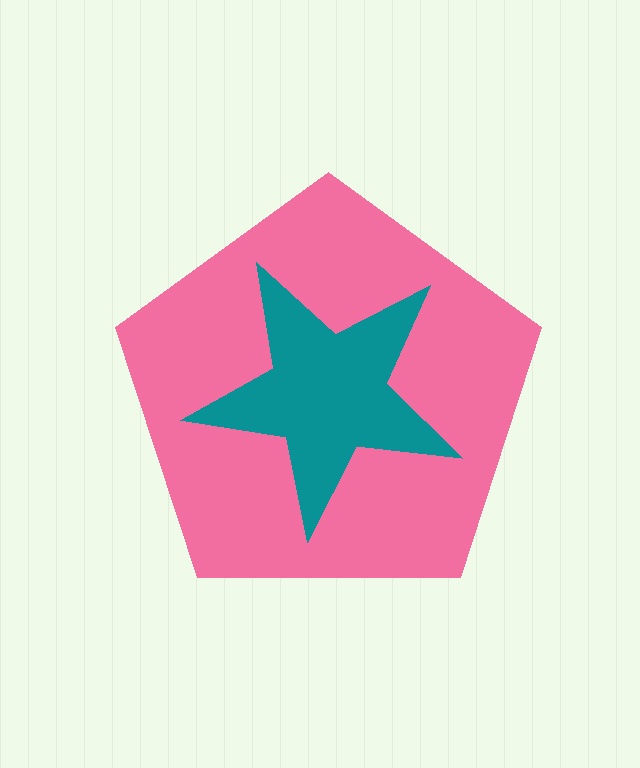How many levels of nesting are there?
2.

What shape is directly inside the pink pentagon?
The teal star.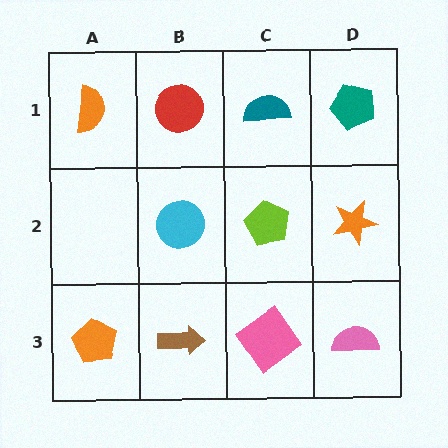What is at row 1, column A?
An orange semicircle.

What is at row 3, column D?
A pink semicircle.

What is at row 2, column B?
A cyan circle.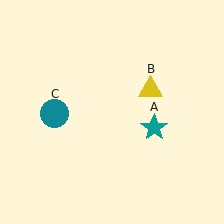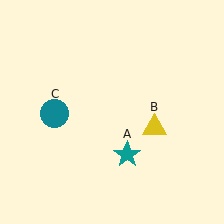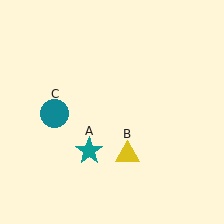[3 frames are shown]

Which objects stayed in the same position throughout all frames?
Teal circle (object C) remained stationary.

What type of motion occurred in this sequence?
The teal star (object A), yellow triangle (object B) rotated clockwise around the center of the scene.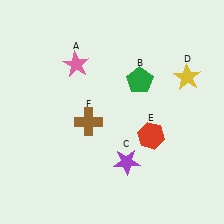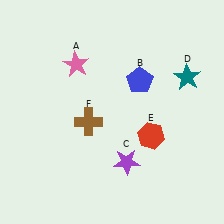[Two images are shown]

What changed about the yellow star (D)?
In Image 1, D is yellow. In Image 2, it changed to teal.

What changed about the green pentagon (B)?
In Image 1, B is green. In Image 2, it changed to blue.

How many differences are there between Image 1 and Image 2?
There are 2 differences between the two images.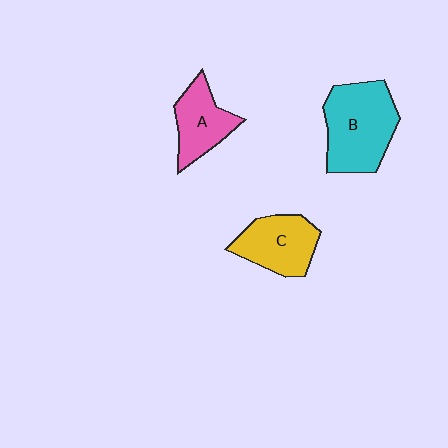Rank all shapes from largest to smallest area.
From largest to smallest: B (cyan), C (yellow), A (pink).